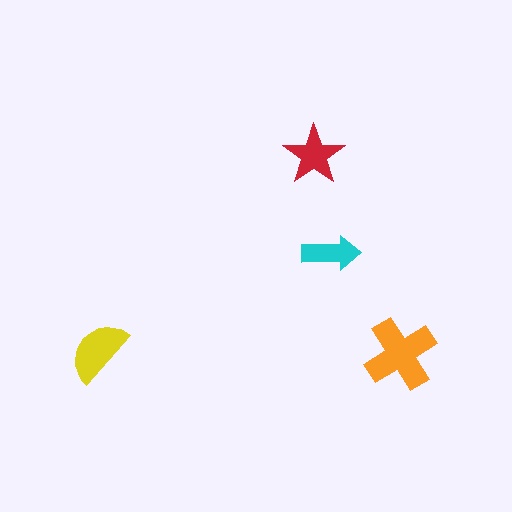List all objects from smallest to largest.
The cyan arrow, the red star, the yellow semicircle, the orange cross.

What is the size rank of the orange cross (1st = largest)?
1st.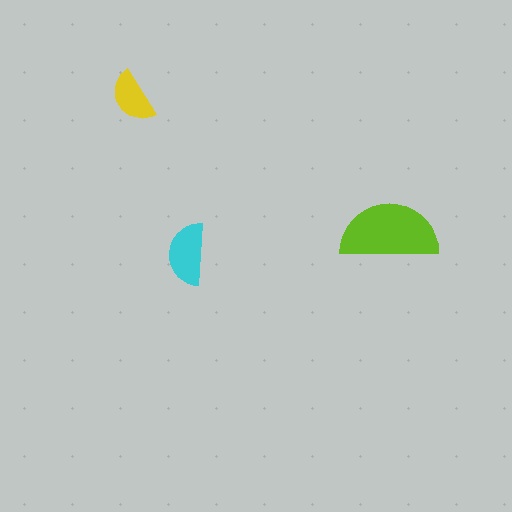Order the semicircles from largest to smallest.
the lime one, the cyan one, the yellow one.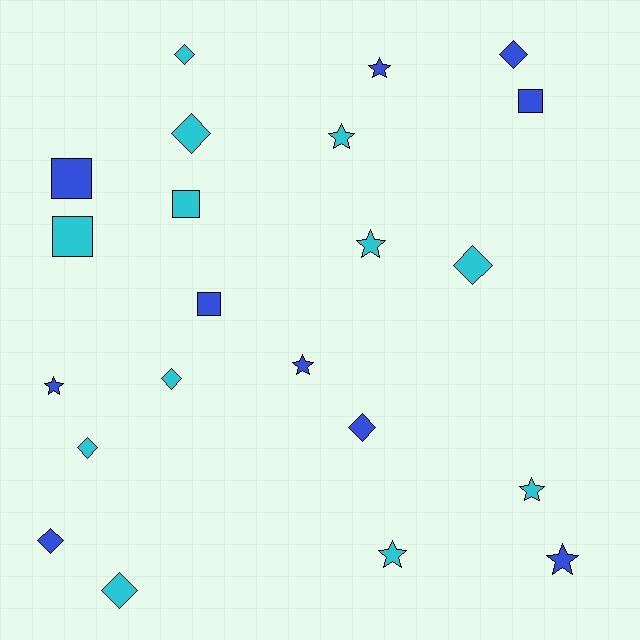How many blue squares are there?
There are 3 blue squares.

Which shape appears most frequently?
Diamond, with 9 objects.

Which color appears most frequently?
Cyan, with 12 objects.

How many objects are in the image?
There are 22 objects.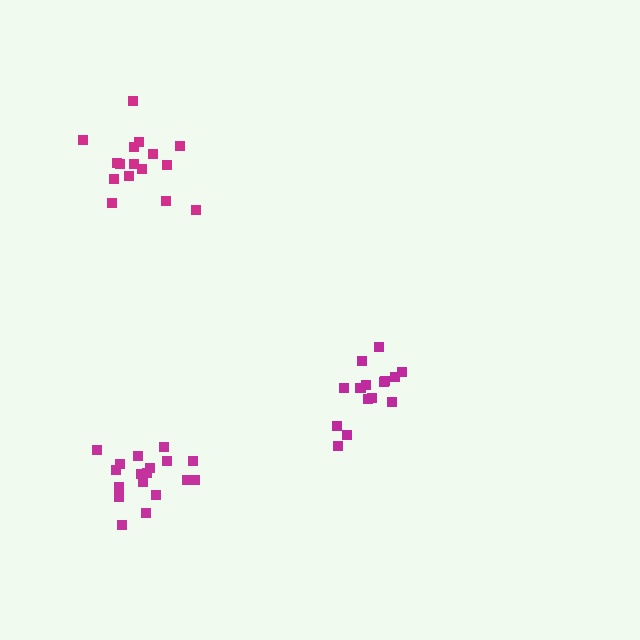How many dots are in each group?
Group 1: 15 dots, Group 2: 16 dots, Group 3: 18 dots (49 total).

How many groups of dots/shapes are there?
There are 3 groups.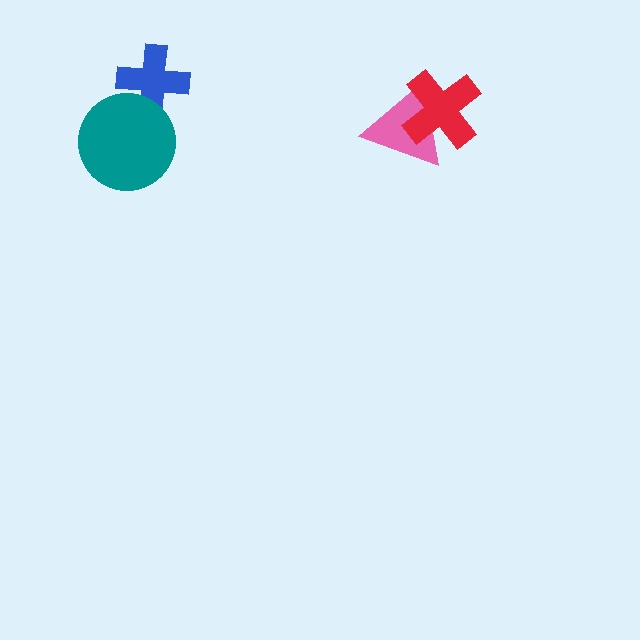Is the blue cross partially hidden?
Yes, it is partially covered by another shape.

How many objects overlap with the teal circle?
1 object overlaps with the teal circle.